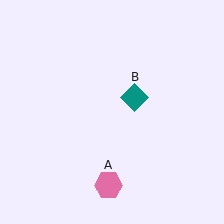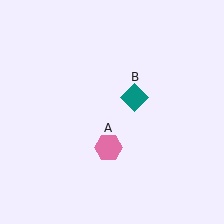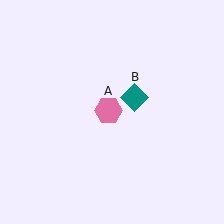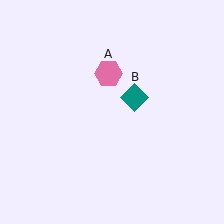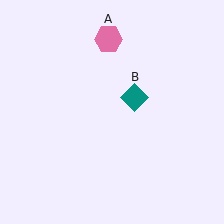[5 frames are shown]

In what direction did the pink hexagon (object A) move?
The pink hexagon (object A) moved up.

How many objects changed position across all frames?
1 object changed position: pink hexagon (object A).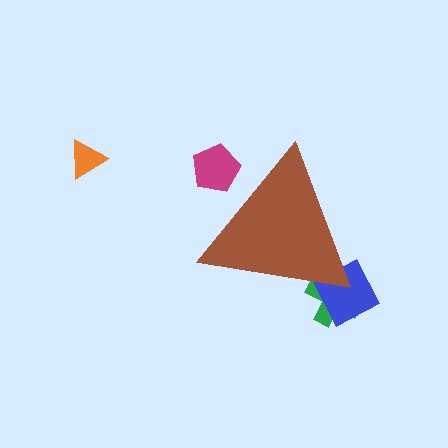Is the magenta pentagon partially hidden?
Yes, the magenta pentagon is partially hidden behind the brown triangle.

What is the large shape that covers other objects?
A brown triangle.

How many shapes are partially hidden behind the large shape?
3 shapes are partially hidden.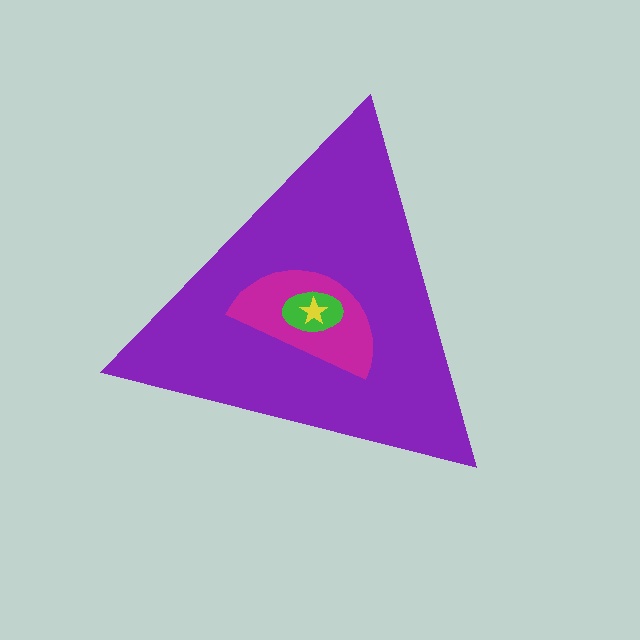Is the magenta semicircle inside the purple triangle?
Yes.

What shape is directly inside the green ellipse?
The yellow star.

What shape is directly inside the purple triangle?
The magenta semicircle.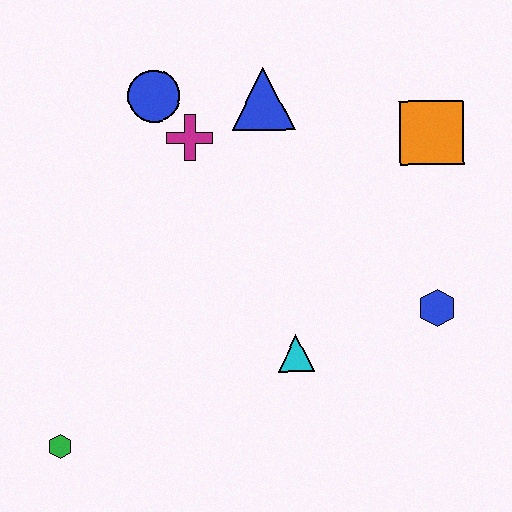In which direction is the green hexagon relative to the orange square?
The green hexagon is to the left of the orange square.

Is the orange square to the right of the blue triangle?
Yes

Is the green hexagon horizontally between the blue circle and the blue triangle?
No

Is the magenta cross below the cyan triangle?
No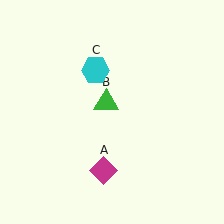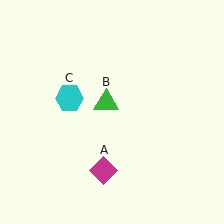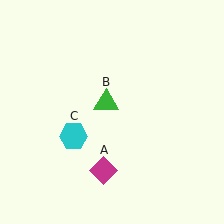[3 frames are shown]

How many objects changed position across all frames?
1 object changed position: cyan hexagon (object C).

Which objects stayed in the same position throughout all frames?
Magenta diamond (object A) and green triangle (object B) remained stationary.